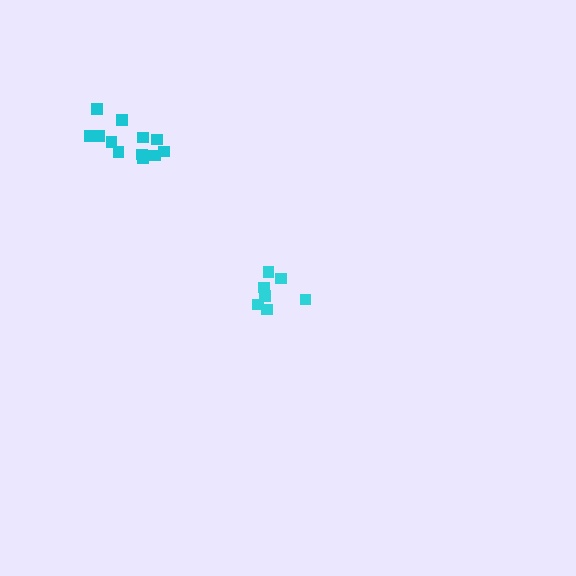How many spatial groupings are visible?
There are 2 spatial groupings.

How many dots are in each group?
Group 1: 13 dots, Group 2: 7 dots (20 total).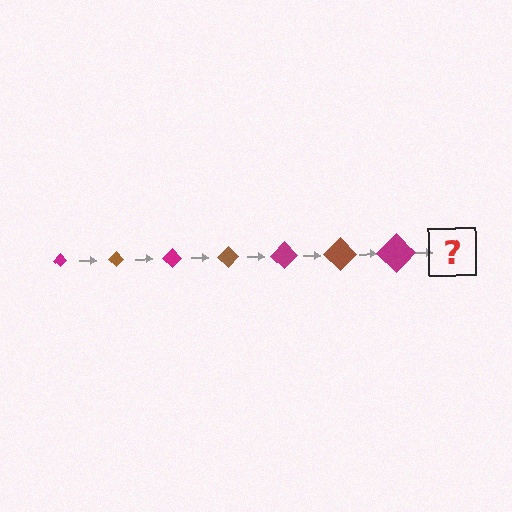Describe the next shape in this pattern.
It should be a brown diamond, larger than the previous one.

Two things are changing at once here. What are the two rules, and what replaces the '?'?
The two rules are that the diamond grows larger each step and the color cycles through magenta and brown. The '?' should be a brown diamond, larger than the previous one.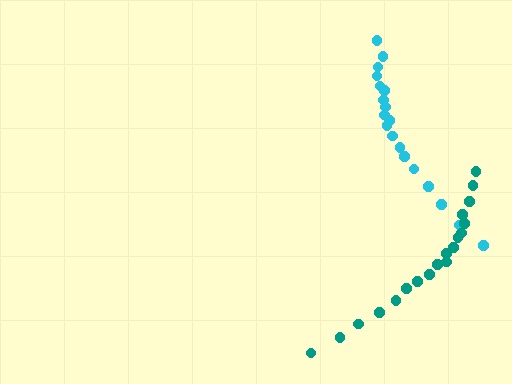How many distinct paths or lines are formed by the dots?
There are 2 distinct paths.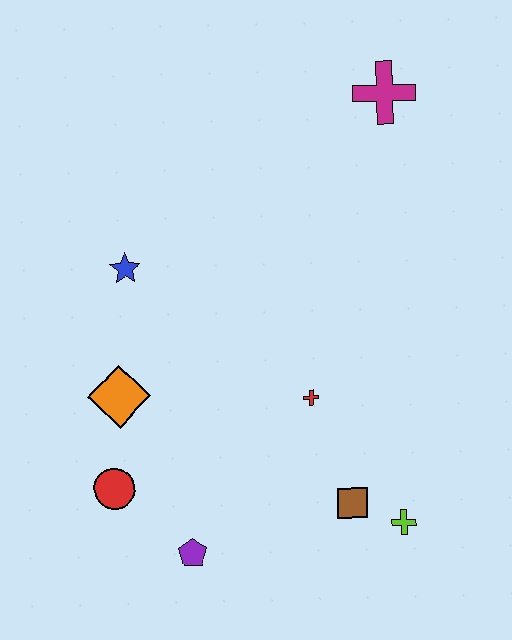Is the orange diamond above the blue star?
No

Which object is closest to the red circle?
The orange diamond is closest to the red circle.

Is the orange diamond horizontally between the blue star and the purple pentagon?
No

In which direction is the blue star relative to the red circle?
The blue star is above the red circle.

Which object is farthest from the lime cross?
The magenta cross is farthest from the lime cross.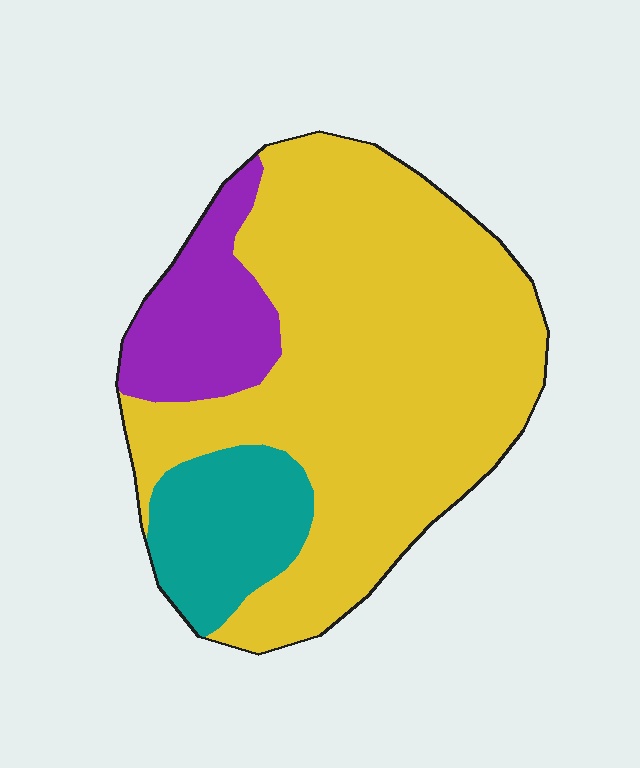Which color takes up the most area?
Yellow, at roughly 70%.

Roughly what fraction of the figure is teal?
Teal covers 15% of the figure.